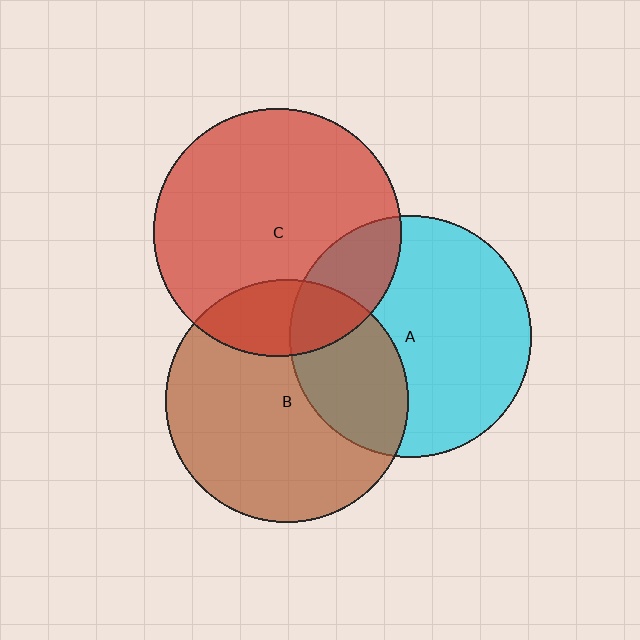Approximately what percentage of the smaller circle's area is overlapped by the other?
Approximately 20%.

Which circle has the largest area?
Circle C (red).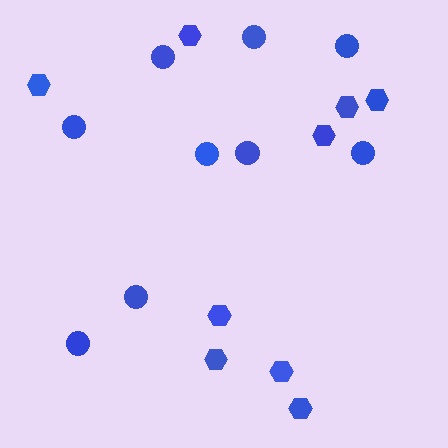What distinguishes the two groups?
There are 2 groups: one group of circles (9) and one group of hexagons (9).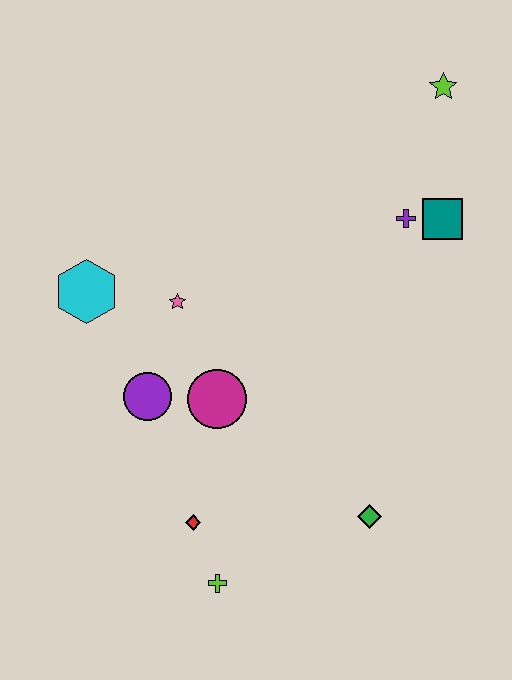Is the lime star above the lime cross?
Yes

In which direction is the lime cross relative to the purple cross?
The lime cross is below the purple cross.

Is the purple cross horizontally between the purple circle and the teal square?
Yes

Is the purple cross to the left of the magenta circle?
No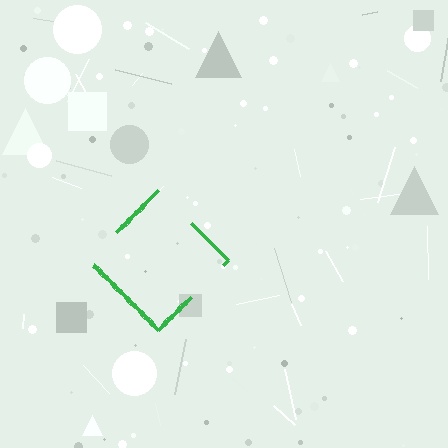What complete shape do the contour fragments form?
The contour fragments form a diamond.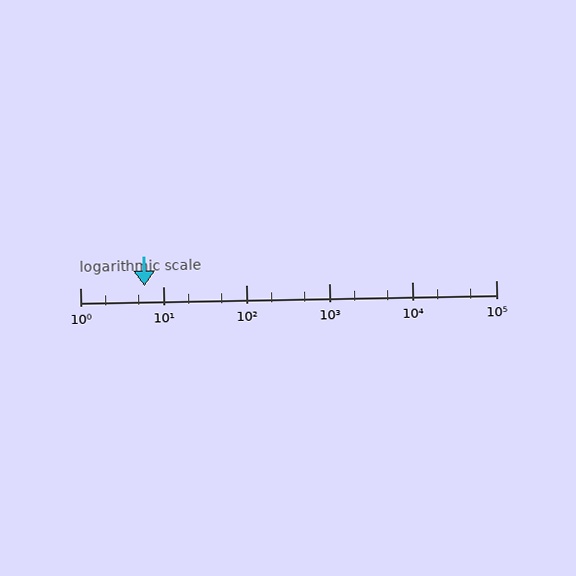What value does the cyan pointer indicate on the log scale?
The pointer indicates approximately 5.9.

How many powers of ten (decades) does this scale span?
The scale spans 5 decades, from 1 to 100000.